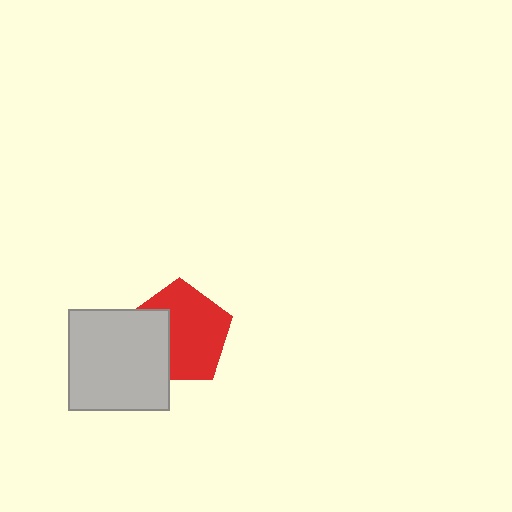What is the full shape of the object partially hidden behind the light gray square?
The partially hidden object is a red pentagon.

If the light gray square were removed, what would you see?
You would see the complete red pentagon.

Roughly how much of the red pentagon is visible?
Most of it is visible (roughly 68%).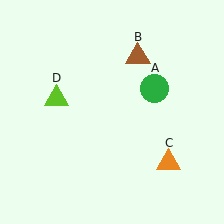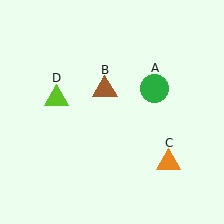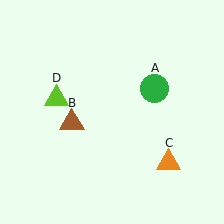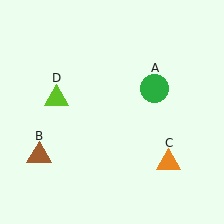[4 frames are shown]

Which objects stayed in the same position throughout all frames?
Green circle (object A) and orange triangle (object C) and lime triangle (object D) remained stationary.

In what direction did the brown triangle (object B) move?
The brown triangle (object B) moved down and to the left.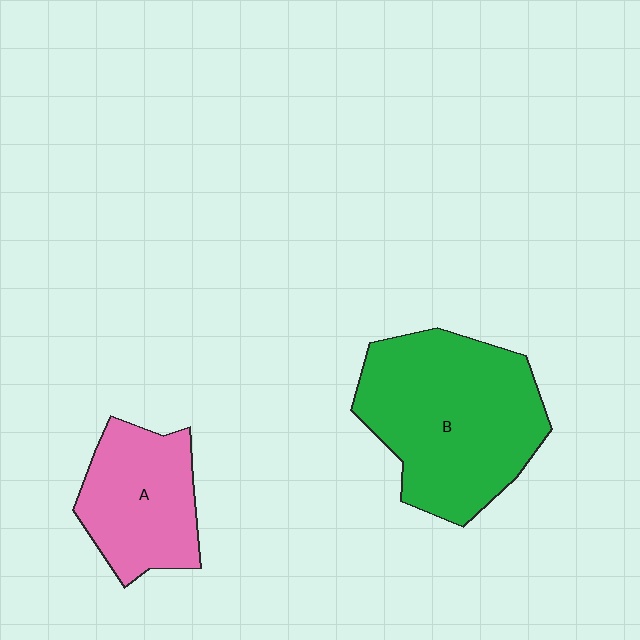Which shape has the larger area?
Shape B (green).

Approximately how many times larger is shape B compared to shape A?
Approximately 1.7 times.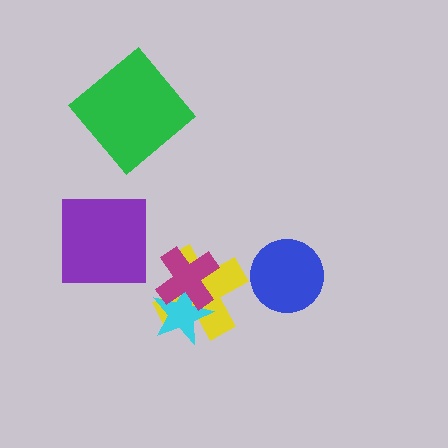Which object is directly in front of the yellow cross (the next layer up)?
The cyan star is directly in front of the yellow cross.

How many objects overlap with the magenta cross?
2 objects overlap with the magenta cross.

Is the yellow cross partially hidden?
Yes, it is partially covered by another shape.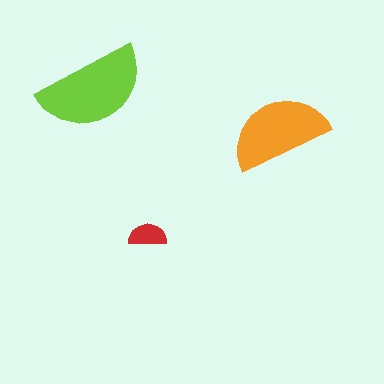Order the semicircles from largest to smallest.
the lime one, the orange one, the red one.